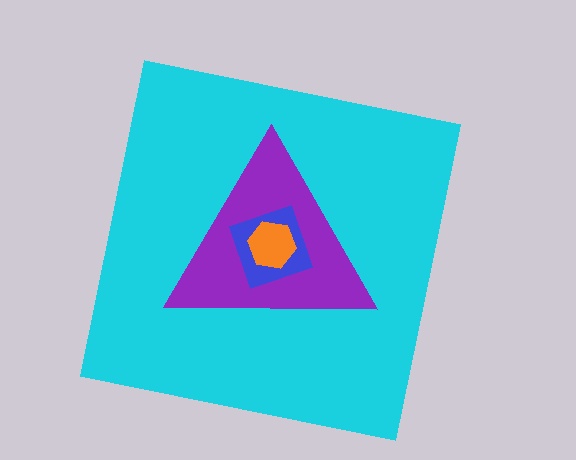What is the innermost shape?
The orange hexagon.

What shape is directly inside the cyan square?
The purple triangle.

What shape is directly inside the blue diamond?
The orange hexagon.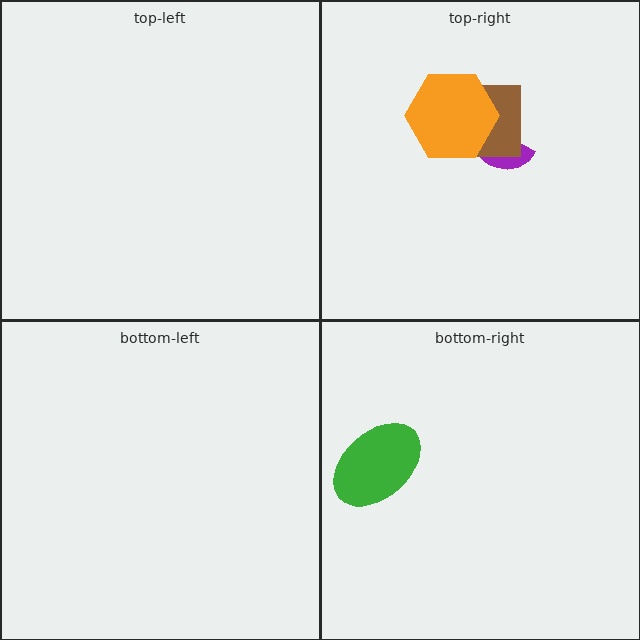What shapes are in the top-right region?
The purple semicircle, the brown square, the orange hexagon.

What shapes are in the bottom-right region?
The green ellipse.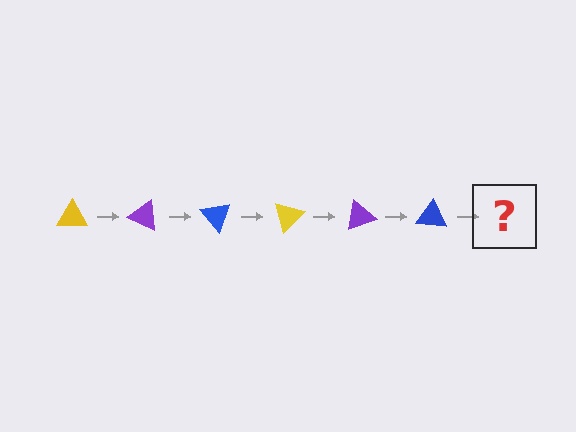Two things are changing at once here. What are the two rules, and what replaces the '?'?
The two rules are that it rotates 25 degrees each step and the color cycles through yellow, purple, and blue. The '?' should be a yellow triangle, rotated 150 degrees from the start.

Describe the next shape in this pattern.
It should be a yellow triangle, rotated 150 degrees from the start.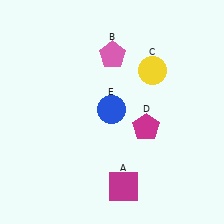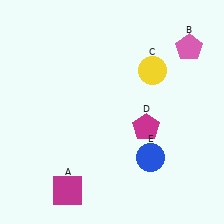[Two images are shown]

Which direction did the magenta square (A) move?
The magenta square (A) moved left.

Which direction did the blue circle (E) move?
The blue circle (E) moved down.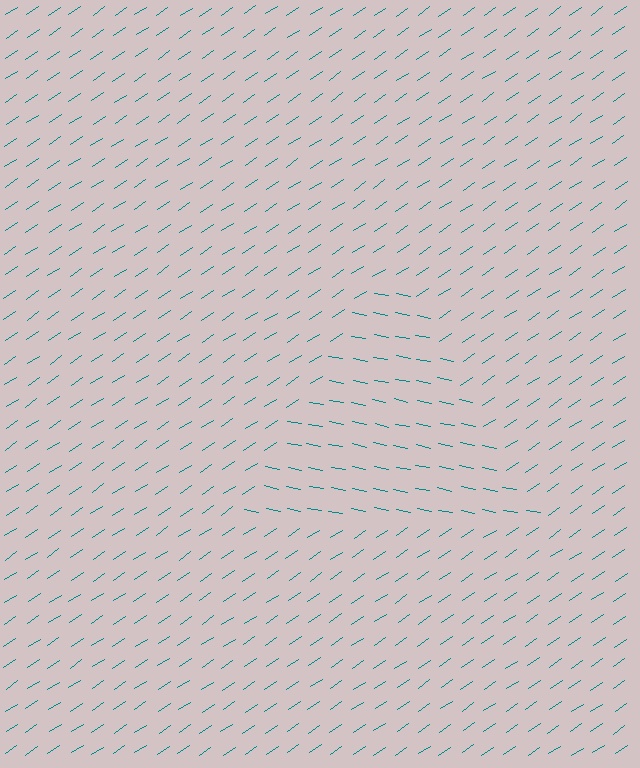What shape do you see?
I see a triangle.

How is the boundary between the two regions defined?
The boundary is defined purely by a change in line orientation (approximately 45 degrees difference). All lines are the same color and thickness.